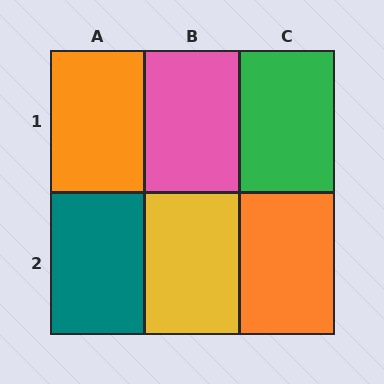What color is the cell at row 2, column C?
Orange.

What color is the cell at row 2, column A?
Teal.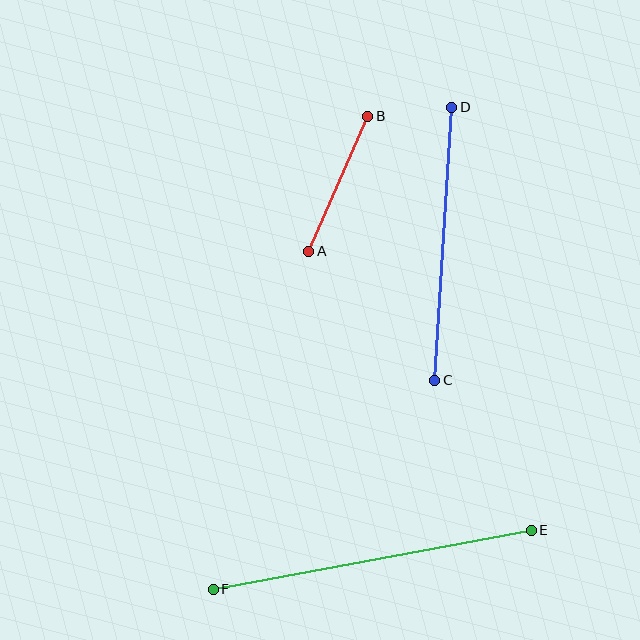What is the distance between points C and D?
The distance is approximately 274 pixels.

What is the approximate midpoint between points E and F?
The midpoint is at approximately (372, 560) pixels.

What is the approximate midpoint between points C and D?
The midpoint is at approximately (443, 244) pixels.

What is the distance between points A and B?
The distance is approximately 147 pixels.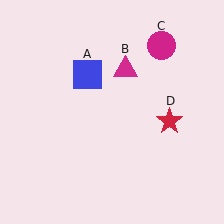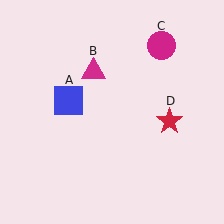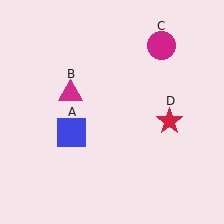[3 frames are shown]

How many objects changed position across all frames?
2 objects changed position: blue square (object A), magenta triangle (object B).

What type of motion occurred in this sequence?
The blue square (object A), magenta triangle (object B) rotated counterclockwise around the center of the scene.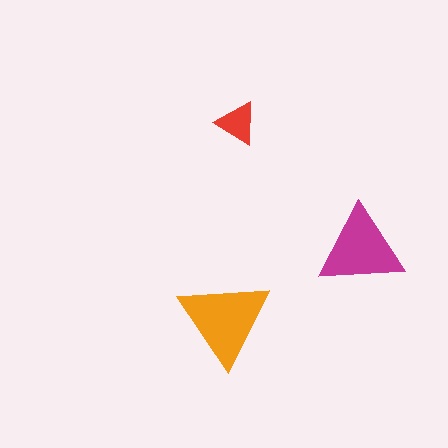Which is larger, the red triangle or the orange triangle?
The orange one.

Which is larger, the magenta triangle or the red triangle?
The magenta one.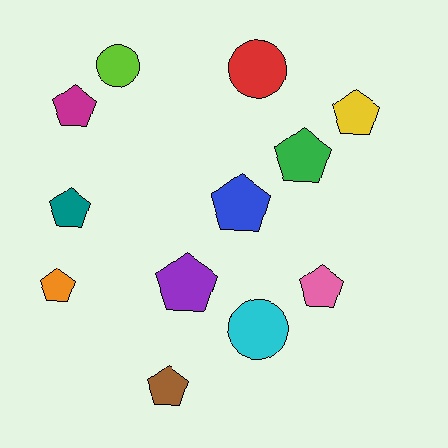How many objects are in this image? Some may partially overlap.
There are 12 objects.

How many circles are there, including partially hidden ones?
There are 3 circles.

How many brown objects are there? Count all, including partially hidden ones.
There is 1 brown object.